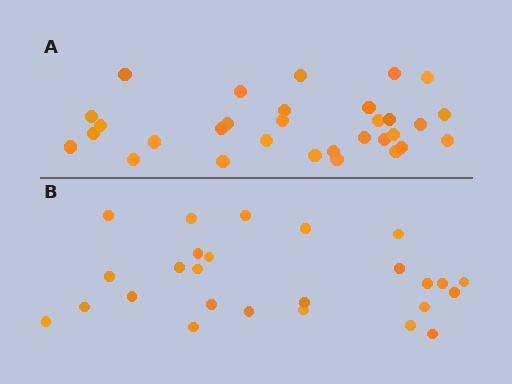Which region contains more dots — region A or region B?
Region A (the top region) has more dots.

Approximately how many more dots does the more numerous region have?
Region A has about 5 more dots than region B.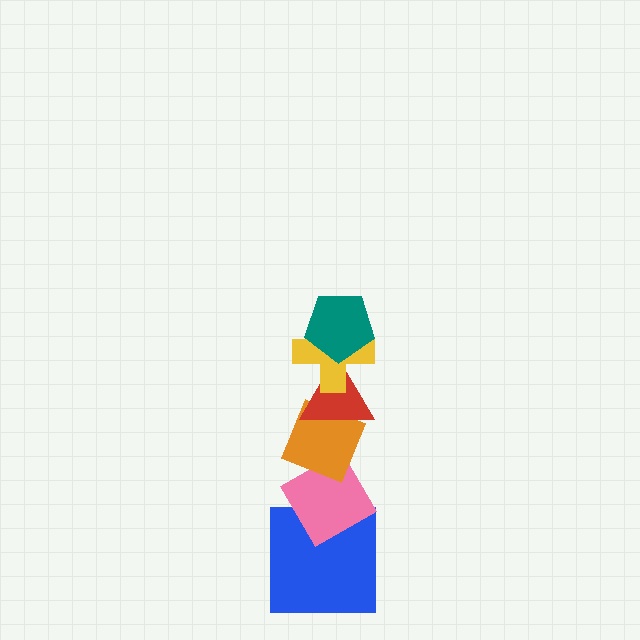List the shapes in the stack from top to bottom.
From top to bottom: the teal pentagon, the yellow cross, the red triangle, the orange diamond, the pink diamond, the blue square.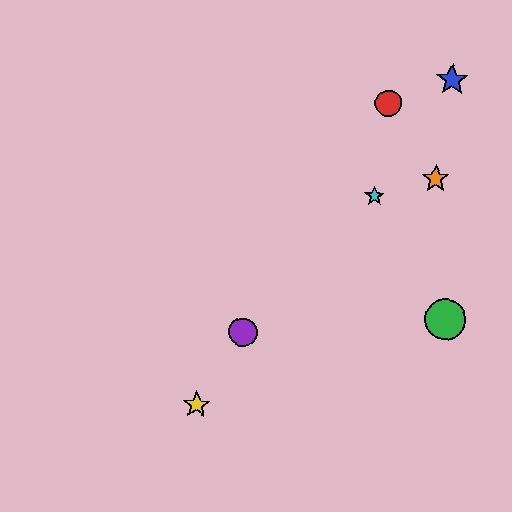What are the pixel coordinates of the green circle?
The green circle is at (446, 320).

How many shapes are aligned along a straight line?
3 shapes (the red circle, the yellow star, the purple circle) are aligned along a straight line.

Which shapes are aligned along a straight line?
The red circle, the yellow star, the purple circle are aligned along a straight line.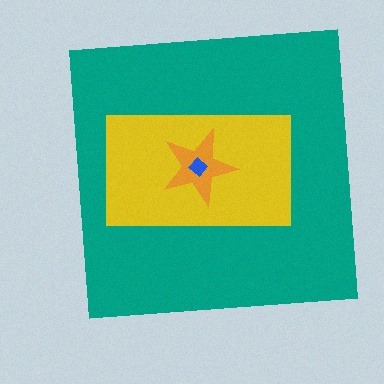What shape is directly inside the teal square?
The yellow rectangle.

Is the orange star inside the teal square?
Yes.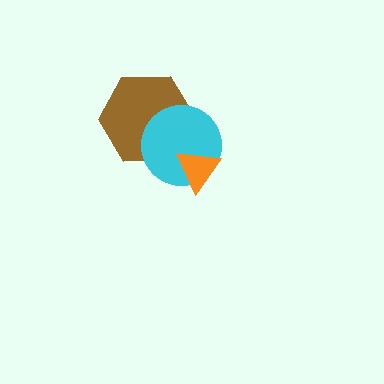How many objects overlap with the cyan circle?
2 objects overlap with the cyan circle.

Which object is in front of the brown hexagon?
The cyan circle is in front of the brown hexagon.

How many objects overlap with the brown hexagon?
1 object overlaps with the brown hexagon.